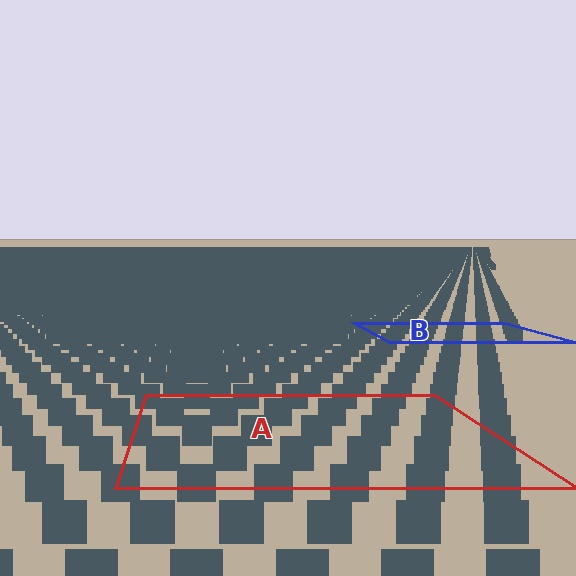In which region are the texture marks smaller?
The texture marks are smaller in region B, because it is farther away.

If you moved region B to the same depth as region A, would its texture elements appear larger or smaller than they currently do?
They would appear larger. At a closer depth, the same texture elements are projected at a bigger on-screen size.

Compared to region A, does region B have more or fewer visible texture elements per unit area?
Region B has more texture elements per unit area — they are packed more densely because it is farther away.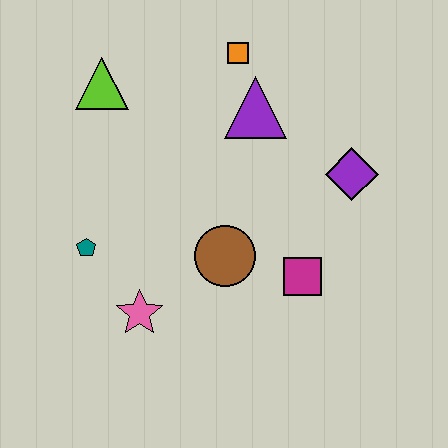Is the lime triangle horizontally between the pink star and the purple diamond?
No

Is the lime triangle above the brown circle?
Yes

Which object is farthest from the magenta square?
The lime triangle is farthest from the magenta square.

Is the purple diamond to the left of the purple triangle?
No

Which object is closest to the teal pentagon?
The pink star is closest to the teal pentagon.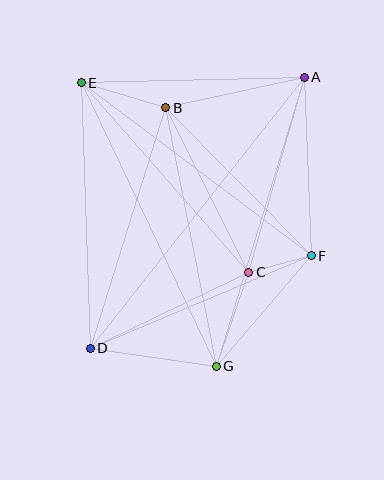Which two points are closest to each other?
Points C and F are closest to each other.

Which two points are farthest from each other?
Points A and D are farthest from each other.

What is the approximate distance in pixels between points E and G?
The distance between E and G is approximately 314 pixels.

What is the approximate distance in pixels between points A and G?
The distance between A and G is approximately 302 pixels.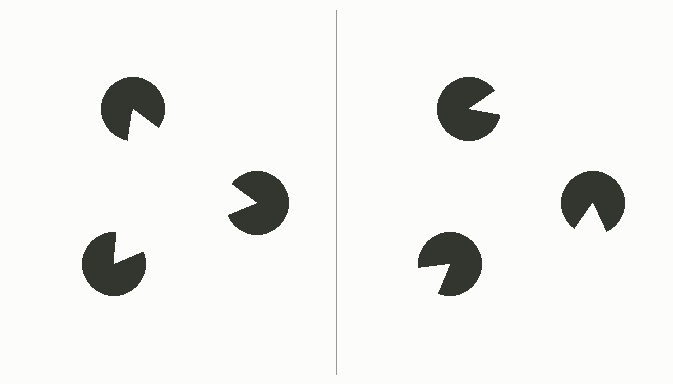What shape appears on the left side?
An illusory triangle.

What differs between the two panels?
The pac-man discs are positioned identically on both sides; only the wedge orientations differ. On the left they align to a triangle; on the right they are misaligned.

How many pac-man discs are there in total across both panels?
6 — 3 on each side.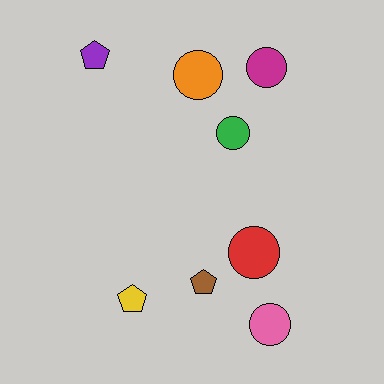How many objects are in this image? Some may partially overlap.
There are 8 objects.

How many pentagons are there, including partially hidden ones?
There are 3 pentagons.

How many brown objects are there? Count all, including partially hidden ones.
There is 1 brown object.